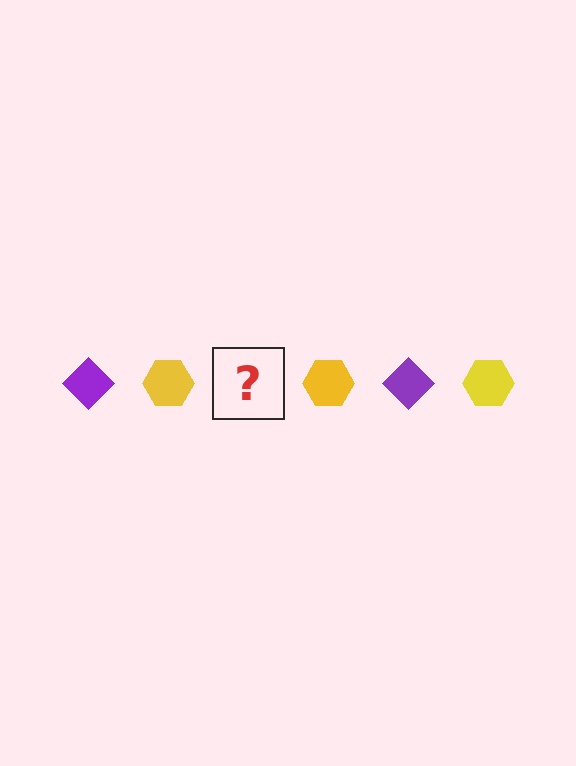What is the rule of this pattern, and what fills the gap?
The rule is that the pattern alternates between purple diamond and yellow hexagon. The gap should be filled with a purple diamond.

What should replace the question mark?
The question mark should be replaced with a purple diamond.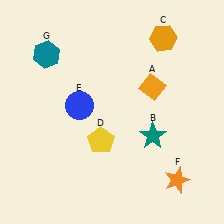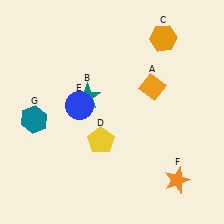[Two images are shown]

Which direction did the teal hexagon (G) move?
The teal hexagon (G) moved down.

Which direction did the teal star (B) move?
The teal star (B) moved left.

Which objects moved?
The objects that moved are: the teal star (B), the teal hexagon (G).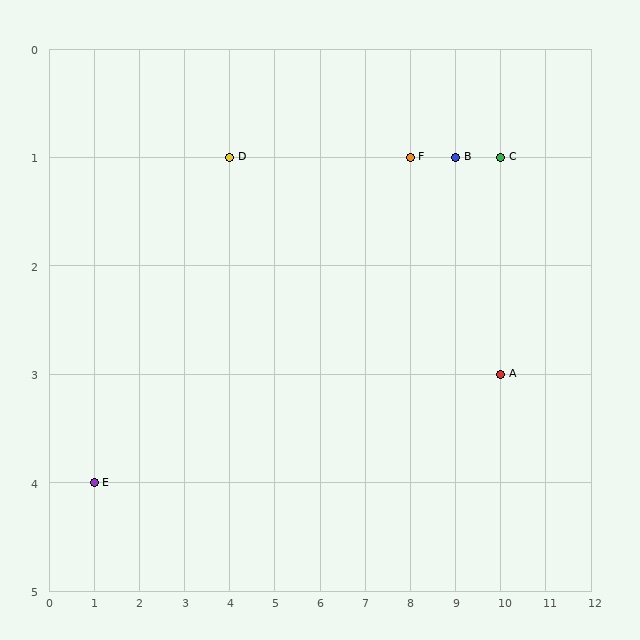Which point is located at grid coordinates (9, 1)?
Point B is at (9, 1).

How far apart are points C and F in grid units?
Points C and F are 2 columns apart.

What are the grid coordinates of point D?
Point D is at grid coordinates (4, 1).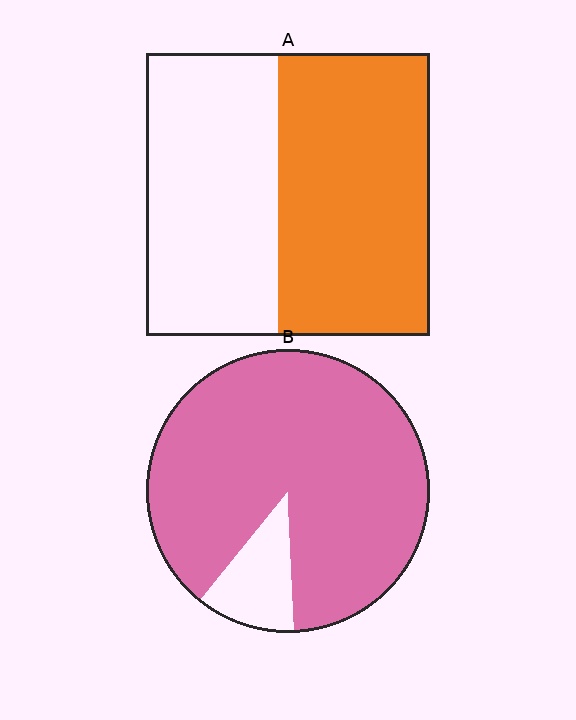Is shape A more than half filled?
Roughly half.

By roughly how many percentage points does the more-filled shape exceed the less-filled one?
By roughly 35 percentage points (B over A).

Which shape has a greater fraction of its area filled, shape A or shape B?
Shape B.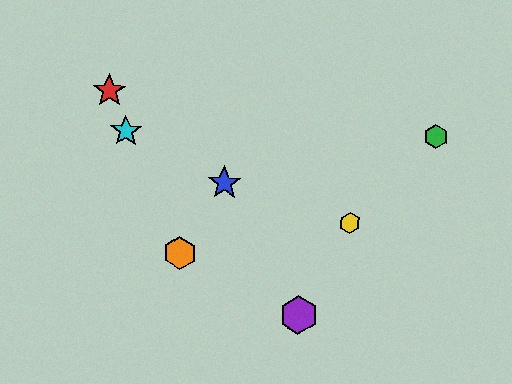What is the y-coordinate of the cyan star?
The cyan star is at y≈131.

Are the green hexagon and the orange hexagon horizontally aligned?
No, the green hexagon is at y≈137 and the orange hexagon is at y≈253.